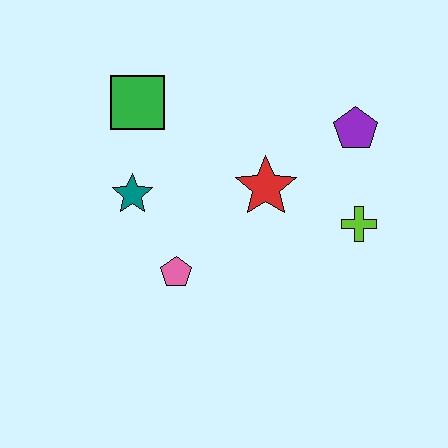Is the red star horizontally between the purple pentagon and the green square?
Yes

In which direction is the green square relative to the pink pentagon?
The green square is above the pink pentagon.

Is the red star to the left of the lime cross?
Yes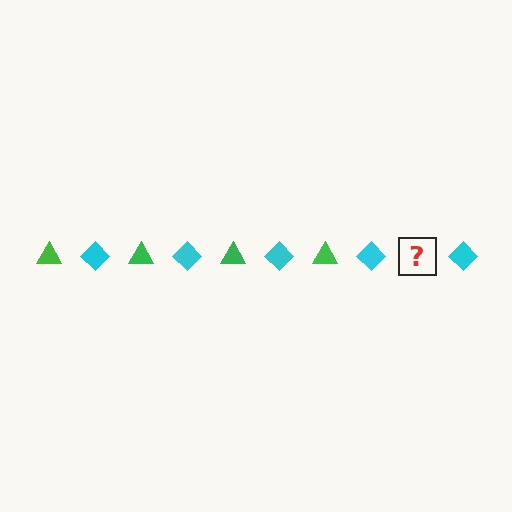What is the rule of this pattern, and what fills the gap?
The rule is that the pattern alternates between green triangle and cyan diamond. The gap should be filled with a green triangle.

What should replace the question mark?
The question mark should be replaced with a green triangle.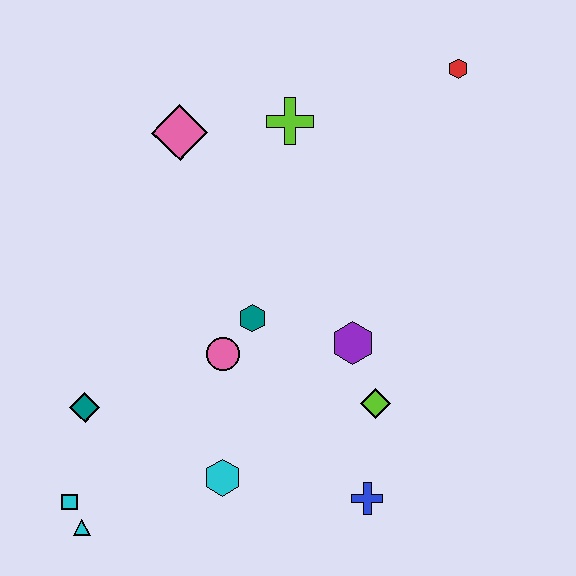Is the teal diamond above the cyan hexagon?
Yes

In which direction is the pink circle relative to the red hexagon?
The pink circle is below the red hexagon.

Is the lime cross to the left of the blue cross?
Yes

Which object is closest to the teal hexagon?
The pink circle is closest to the teal hexagon.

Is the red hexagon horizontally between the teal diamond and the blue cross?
No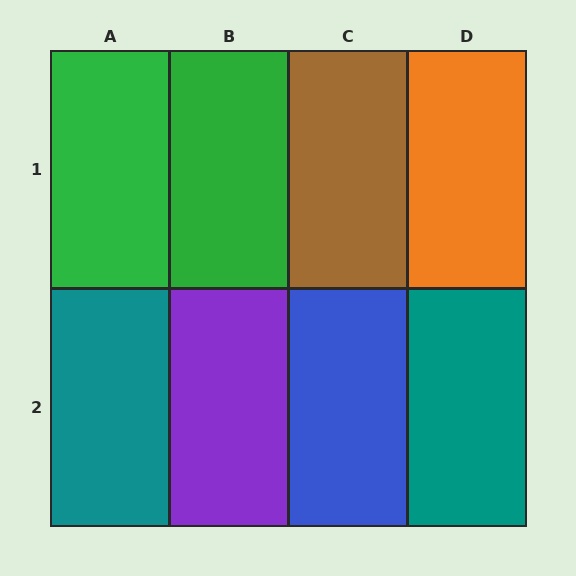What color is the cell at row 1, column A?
Green.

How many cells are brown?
1 cell is brown.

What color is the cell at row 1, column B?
Green.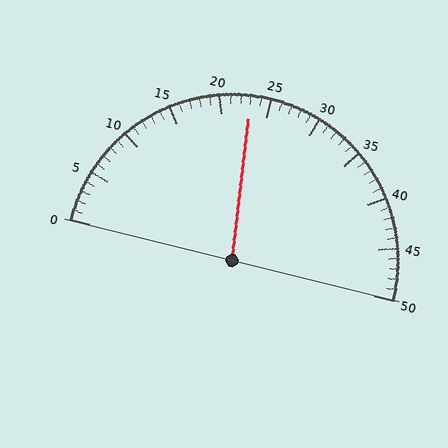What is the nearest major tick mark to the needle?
The nearest major tick mark is 25.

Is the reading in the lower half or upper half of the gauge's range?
The reading is in the lower half of the range (0 to 50).